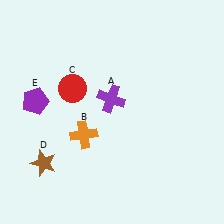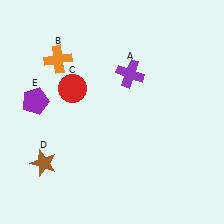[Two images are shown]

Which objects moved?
The objects that moved are: the purple cross (A), the orange cross (B).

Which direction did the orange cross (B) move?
The orange cross (B) moved up.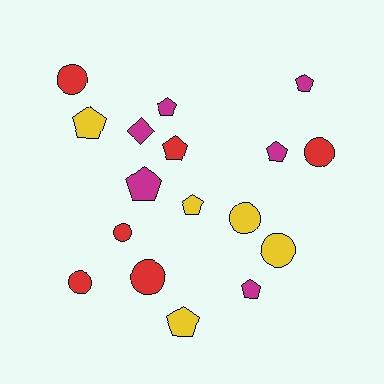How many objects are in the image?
There are 17 objects.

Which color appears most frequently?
Magenta, with 6 objects.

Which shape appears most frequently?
Pentagon, with 9 objects.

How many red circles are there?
There are 5 red circles.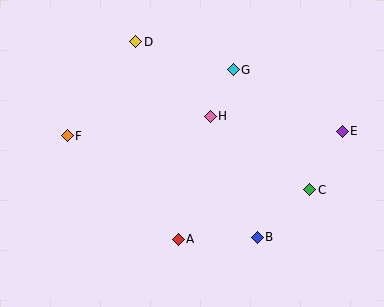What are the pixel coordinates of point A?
Point A is at (178, 239).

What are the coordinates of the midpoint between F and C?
The midpoint between F and C is at (188, 163).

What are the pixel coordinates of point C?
Point C is at (310, 190).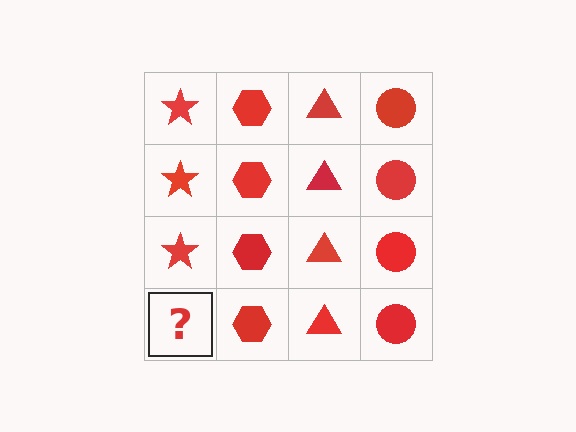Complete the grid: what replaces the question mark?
The question mark should be replaced with a red star.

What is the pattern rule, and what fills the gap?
The rule is that each column has a consistent shape. The gap should be filled with a red star.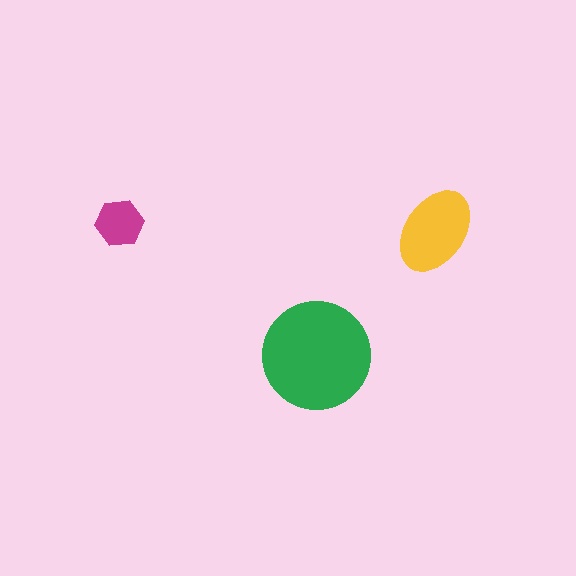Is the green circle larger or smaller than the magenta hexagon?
Larger.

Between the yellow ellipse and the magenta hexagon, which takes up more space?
The yellow ellipse.